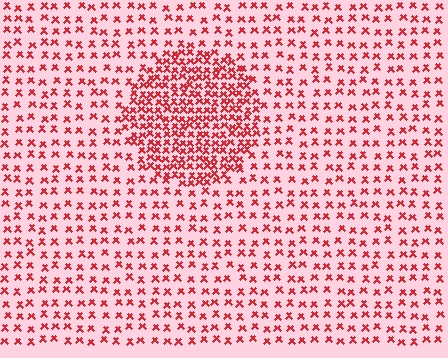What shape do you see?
I see a circle.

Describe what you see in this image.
The image contains small red elements arranged at two different densities. A circle-shaped region is visible where the elements are more densely packed than the surrounding area.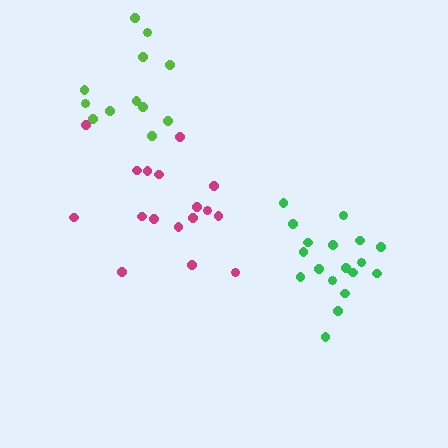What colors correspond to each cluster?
The clusters are colored: green, lime, magenta.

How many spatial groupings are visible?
There are 3 spatial groupings.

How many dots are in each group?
Group 1: 18 dots, Group 2: 12 dots, Group 3: 17 dots (47 total).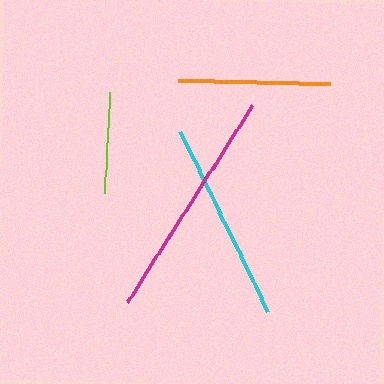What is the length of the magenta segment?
The magenta segment is approximately 232 pixels long.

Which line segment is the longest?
The magenta line is the longest at approximately 232 pixels.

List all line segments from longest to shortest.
From longest to shortest: magenta, cyan, orange, lime.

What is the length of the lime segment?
The lime segment is approximately 101 pixels long.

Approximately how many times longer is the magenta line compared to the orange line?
The magenta line is approximately 1.5 times the length of the orange line.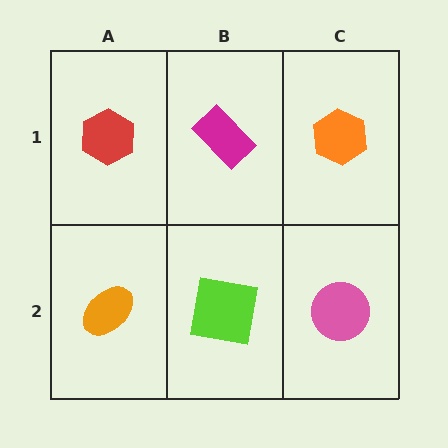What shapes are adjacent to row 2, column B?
A magenta rectangle (row 1, column B), an orange ellipse (row 2, column A), a pink circle (row 2, column C).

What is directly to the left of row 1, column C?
A magenta rectangle.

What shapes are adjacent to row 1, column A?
An orange ellipse (row 2, column A), a magenta rectangle (row 1, column B).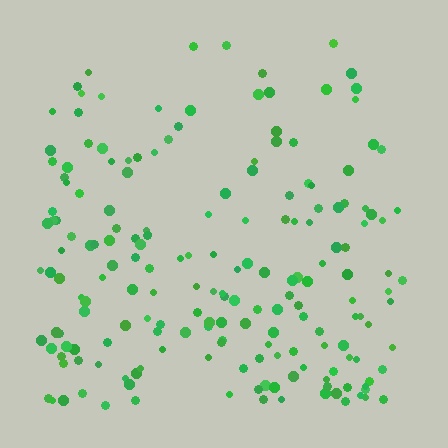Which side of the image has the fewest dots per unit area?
The top.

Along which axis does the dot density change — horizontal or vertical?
Vertical.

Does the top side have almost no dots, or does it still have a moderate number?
Still a moderate number, just noticeably fewer than the bottom.